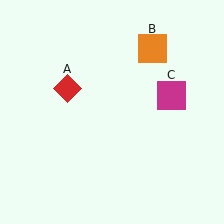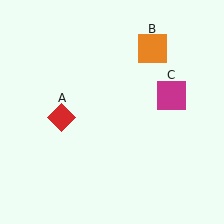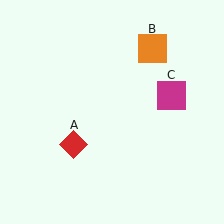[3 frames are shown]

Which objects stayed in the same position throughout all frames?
Orange square (object B) and magenta square (object C) remained stationary.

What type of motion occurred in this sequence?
The red diamond (object A) rotated counterclockwise around the center of the scene.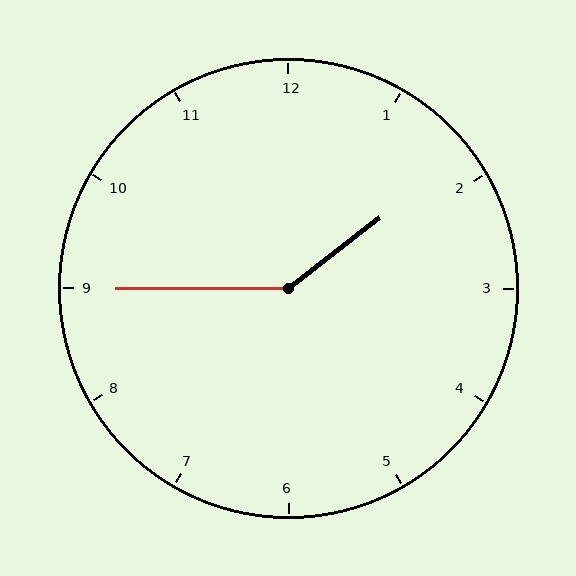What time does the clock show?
1:45.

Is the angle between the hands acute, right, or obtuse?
It is obtuse.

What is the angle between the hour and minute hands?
Approximately 142 degrees.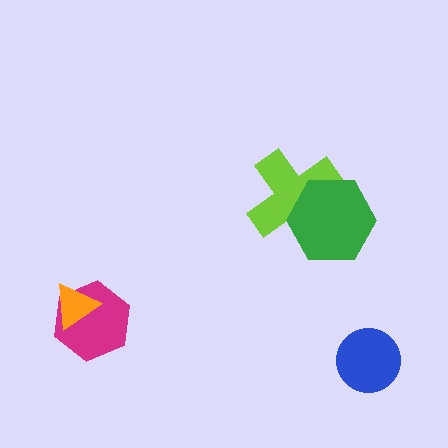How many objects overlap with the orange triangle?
1 object overlaps with the orange triangle.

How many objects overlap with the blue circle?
0 objects overlap with the blue circle.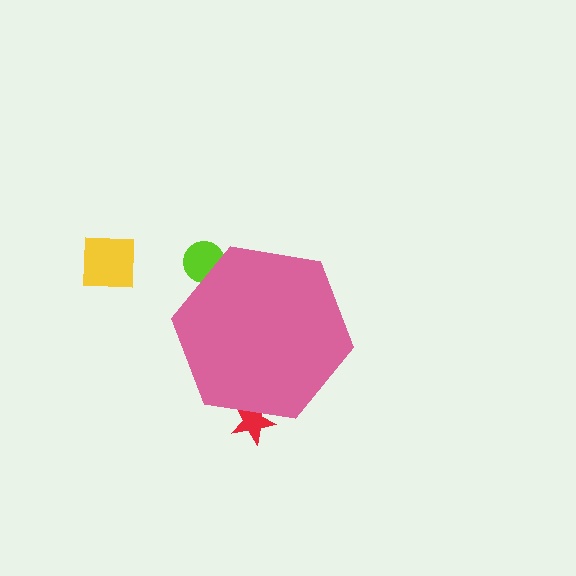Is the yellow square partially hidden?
No, the yellow square is fully visible.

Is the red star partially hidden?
Yes, the red star is partially hidden behind the pink hexagon.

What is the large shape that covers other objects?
A pink hexagon.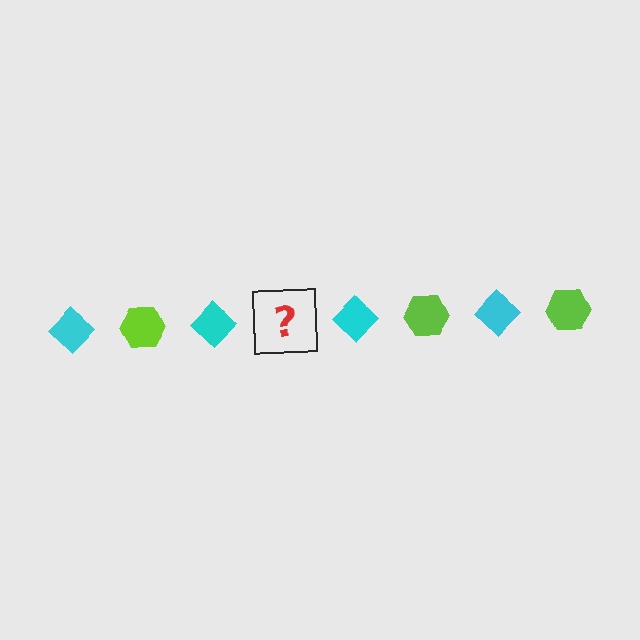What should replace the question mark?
The question mark should be replaced with a lime hexagon.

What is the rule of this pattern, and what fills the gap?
The rule is that the pattern alternates between cyan diamond and lime hexagon. The gap should be filled with a lime hexagon.